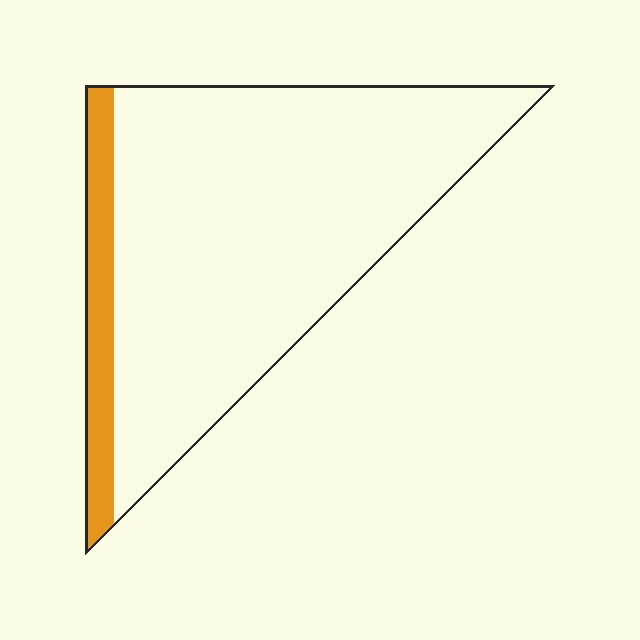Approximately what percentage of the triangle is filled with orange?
Approximately 10%.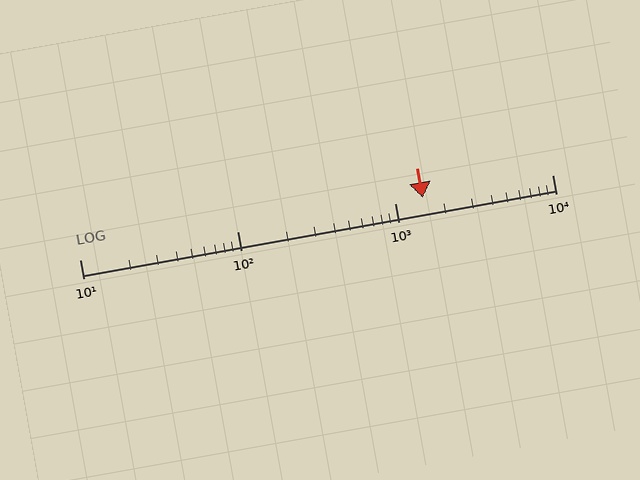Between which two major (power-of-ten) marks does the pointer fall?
The pointer is between 1000 and 10000.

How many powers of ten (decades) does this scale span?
The scale spans 3 decades, from 10 to 10000.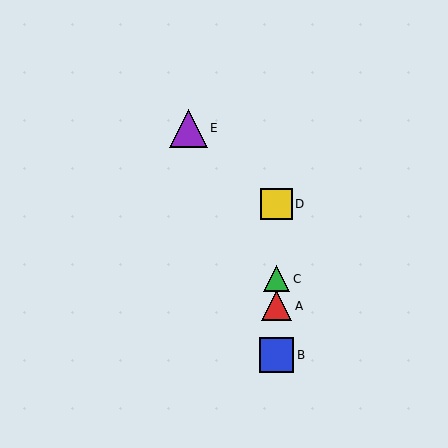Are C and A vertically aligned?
Yes, both are at x≈277.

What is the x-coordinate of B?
Object B is at x≈277.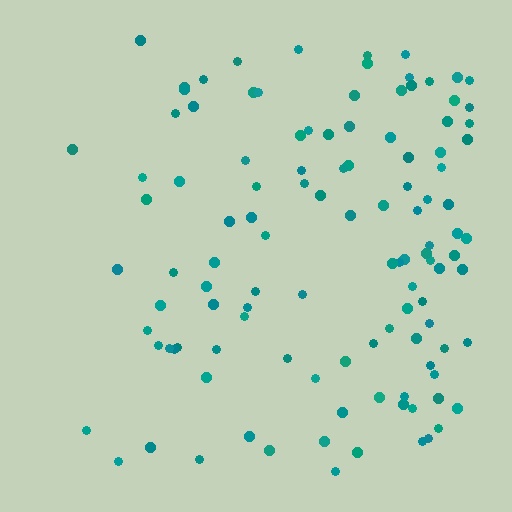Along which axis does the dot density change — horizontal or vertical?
Horizontal.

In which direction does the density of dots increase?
From left to right, with the right side densest.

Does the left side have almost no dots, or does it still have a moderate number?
Still a moderate number, just noticeably fewer than the right.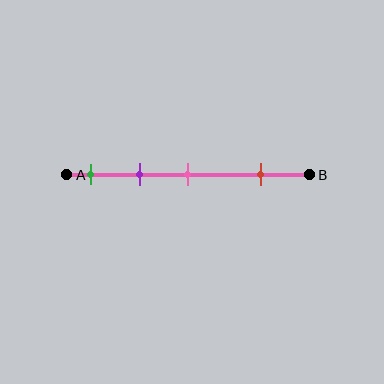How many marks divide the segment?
There are 4 marks dividing the segment.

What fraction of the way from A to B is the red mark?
The red mark is approximately 80% (0.8) of the way from A to B.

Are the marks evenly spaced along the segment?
No, the marks are not evenly spaced.